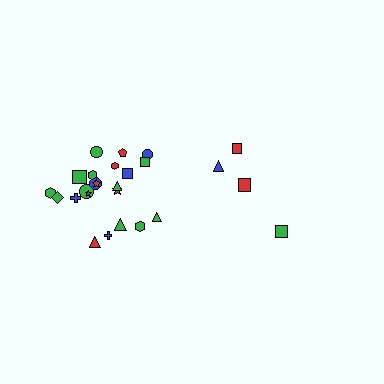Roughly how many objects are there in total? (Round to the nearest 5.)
Roughly 25 objects in total.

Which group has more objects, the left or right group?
The left group.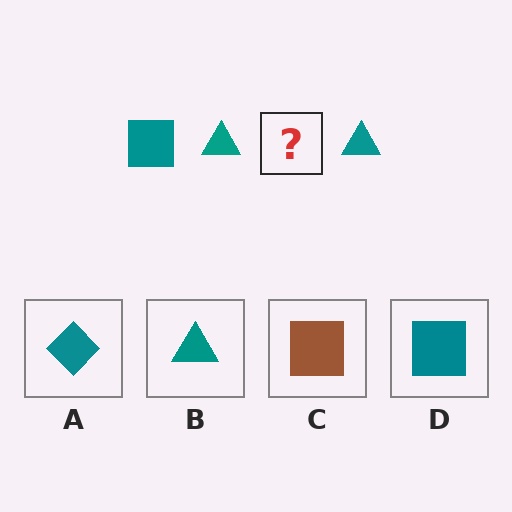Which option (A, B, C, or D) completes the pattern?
D.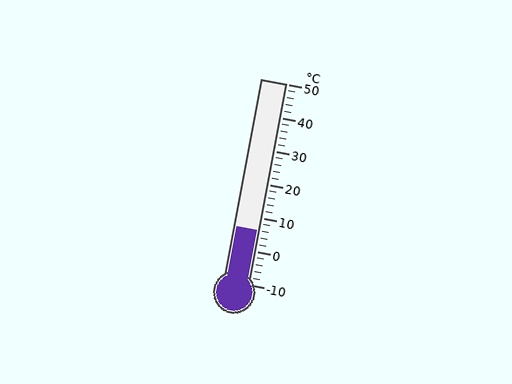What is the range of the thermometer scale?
The thermometer scale ranges from -10°C to 50°C.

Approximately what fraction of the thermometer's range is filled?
The thermometer is filled to approximately 25% of its range.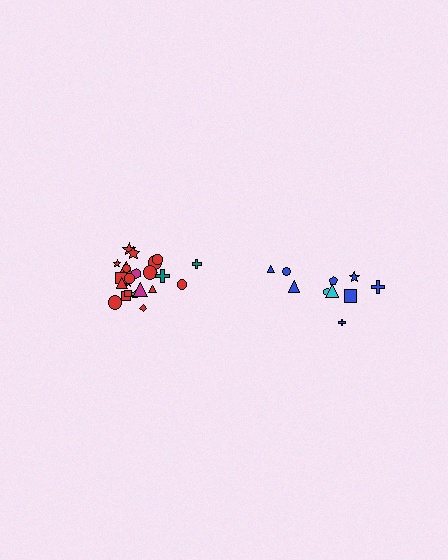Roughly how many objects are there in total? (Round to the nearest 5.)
Roughly 35 objects in total.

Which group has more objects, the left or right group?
The left group.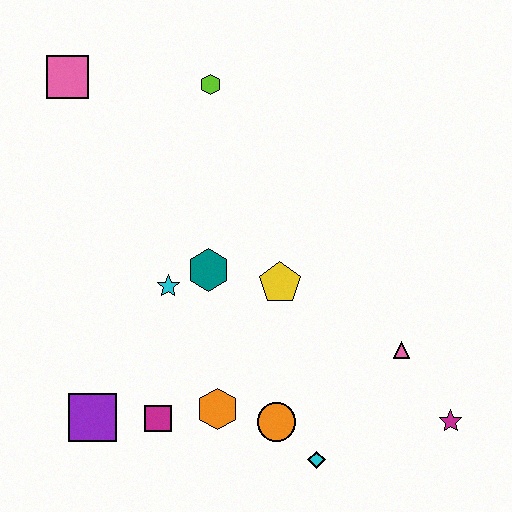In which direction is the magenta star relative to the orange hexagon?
The magenta star is to the right of the orange hexagon.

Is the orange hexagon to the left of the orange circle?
Yes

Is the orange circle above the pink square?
No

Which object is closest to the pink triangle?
The magenta star is closest to the pink triangle.